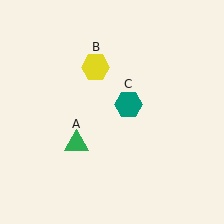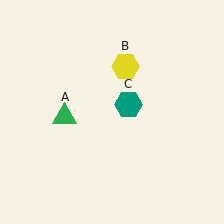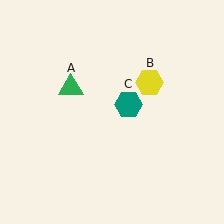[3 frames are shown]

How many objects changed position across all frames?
2 objects changed position: green triangle (object A), yellow hexagon (object B).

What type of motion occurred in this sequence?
The green triangle (object A), yellow hexagon (object B) rotated clockwise around the center of the scene.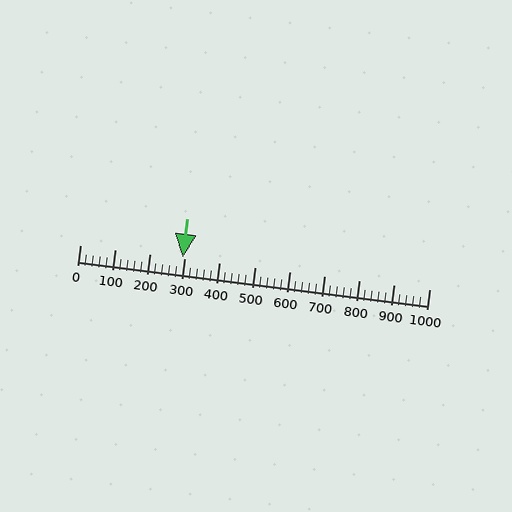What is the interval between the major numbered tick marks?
The major tick marks are spaced 100 units apart.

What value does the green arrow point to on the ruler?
The green arrow points to approximately 293.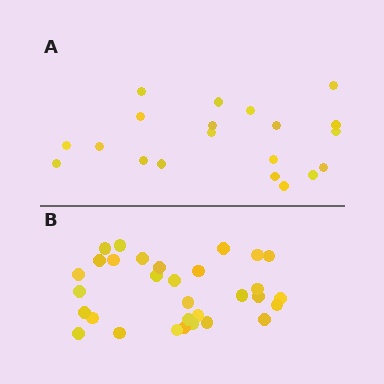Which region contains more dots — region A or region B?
Region B (the bottom region) has more dots.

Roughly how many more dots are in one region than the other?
Region B has roughly 12 or so more dots than region A.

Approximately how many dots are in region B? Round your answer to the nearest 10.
About 30 dots. (The exact count is 31, which rounds to 30.)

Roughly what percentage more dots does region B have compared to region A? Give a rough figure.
About 55% more.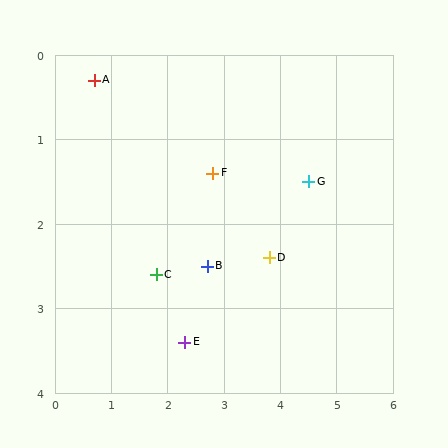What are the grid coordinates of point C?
Point C is at approximately (1.8, 2.6).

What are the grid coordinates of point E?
Point E is at approximately (2.3, 3.4).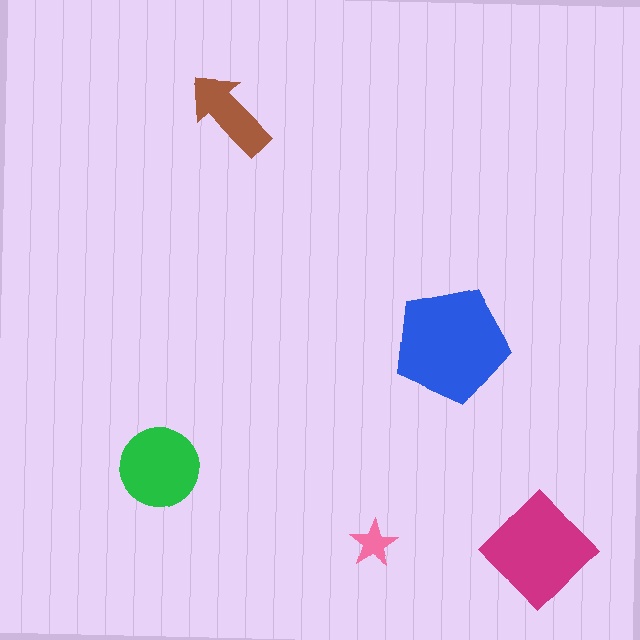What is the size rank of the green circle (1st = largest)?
3rd.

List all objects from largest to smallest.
The blue pentagon, the magenta diamond, the green circle, the brown arrow, the pink star.